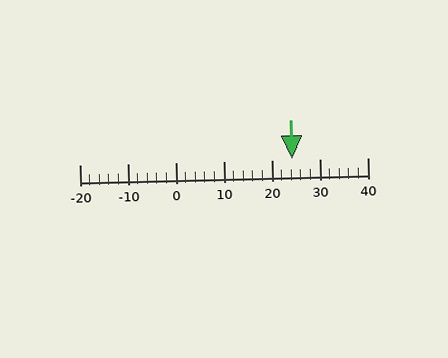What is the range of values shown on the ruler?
The ruler shows values from -20 to 40.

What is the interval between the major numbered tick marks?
The major tick marks are spaced 10 units apart.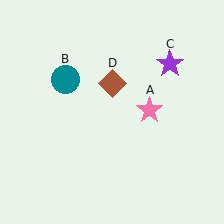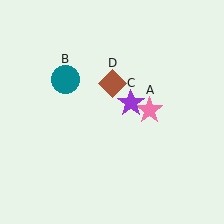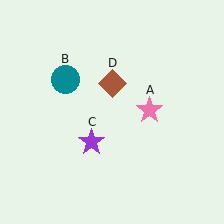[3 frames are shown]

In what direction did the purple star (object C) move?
The purple star (object C) moved down and to the left.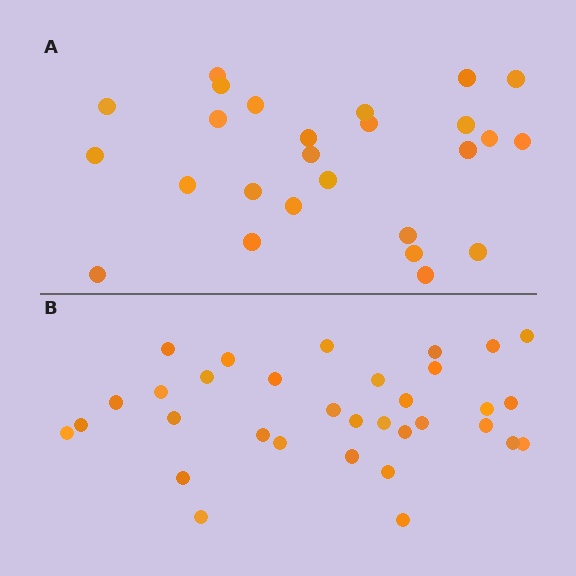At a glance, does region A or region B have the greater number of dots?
Region B (the bottom region) has more dots.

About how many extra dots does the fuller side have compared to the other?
Region B has roughly 8 or so more dots than region A.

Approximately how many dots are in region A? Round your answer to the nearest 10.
About 30 dots. (The exact count is 26, which rounds to 30.)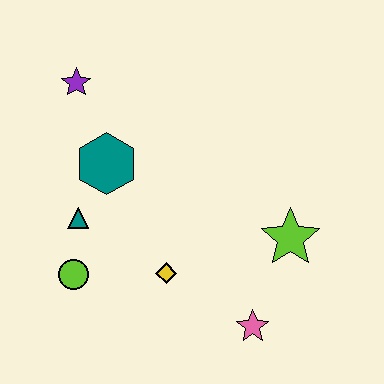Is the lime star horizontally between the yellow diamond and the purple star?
No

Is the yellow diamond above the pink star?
Yes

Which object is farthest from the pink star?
The purple star is farthest from the pink star.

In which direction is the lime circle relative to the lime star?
The lime circle is to the left of the lime star.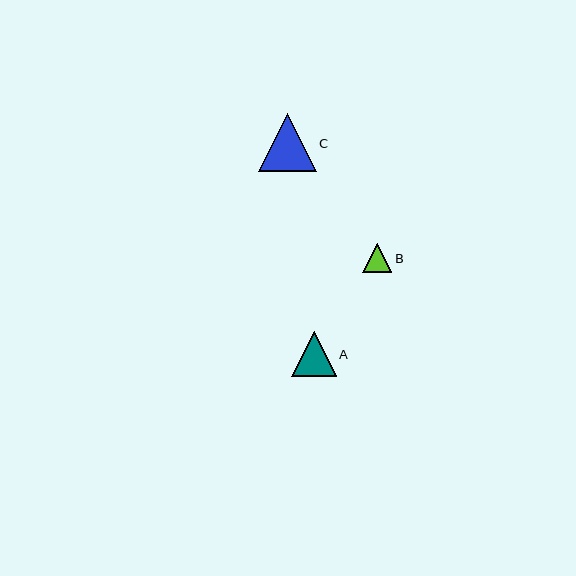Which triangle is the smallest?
Triangle B is the smallest with a size of approximately 30 pixels.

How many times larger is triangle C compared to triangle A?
Triangle C is approximately 1.3 times the size of triangle A.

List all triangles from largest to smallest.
From largest to smallest: C, A, B.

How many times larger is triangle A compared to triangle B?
Triangle A is approximately 1.5 times the size of triangle B.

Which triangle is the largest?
Triangle C is the largest with a size of approximately 58 pixels.